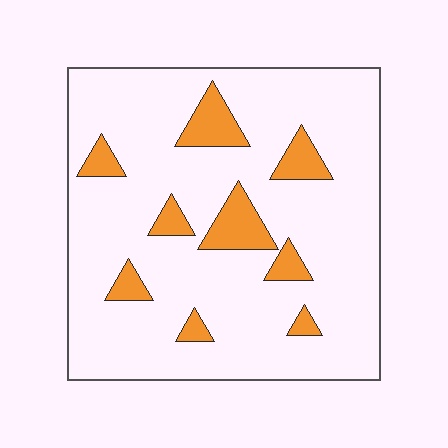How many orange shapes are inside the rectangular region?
9.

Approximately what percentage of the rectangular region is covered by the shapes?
Approximately 15%.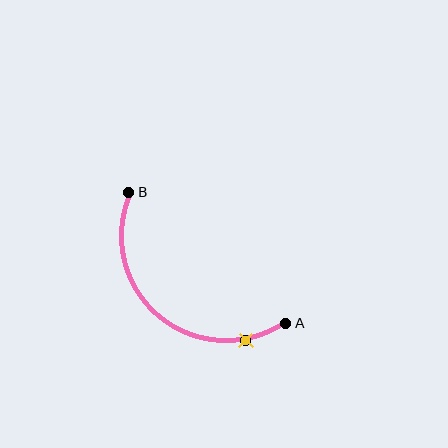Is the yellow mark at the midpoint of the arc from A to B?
No. The yellow mark lies on the arc but is closer to endpoint A. The arc midpoint would be at the point on the curve equidistant along the arc from both A and B.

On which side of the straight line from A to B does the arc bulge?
The arc bulges below and to the left of the straight line connecting A and B.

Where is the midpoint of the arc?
The arc midpoint is the point on the curve farthest from the straight line joining A and B. It sits below and to the left of that line.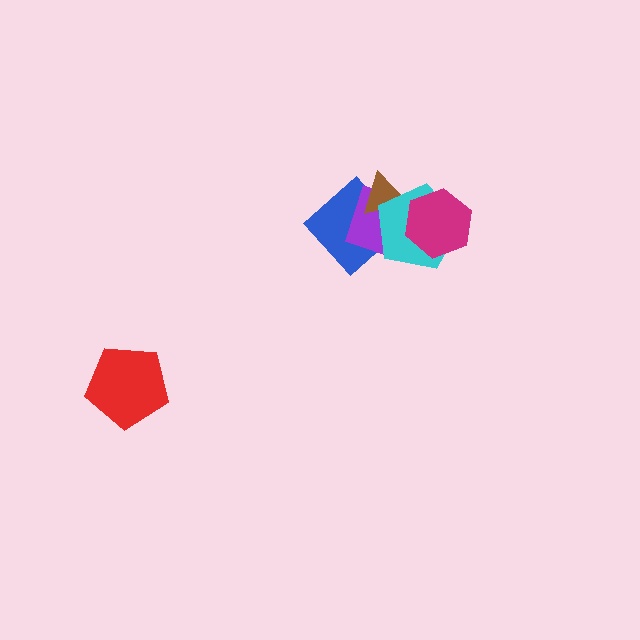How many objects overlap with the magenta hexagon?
2 objects overlap with the magenta hexagon.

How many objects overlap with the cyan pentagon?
4 objects overlap with the cyan pentagon.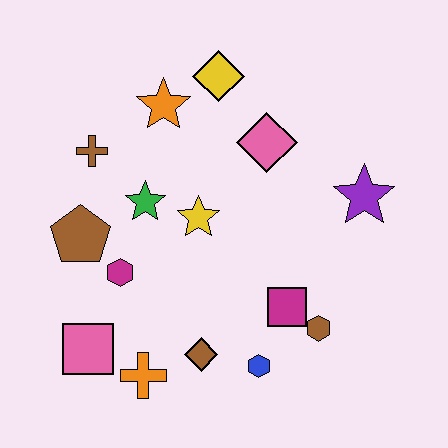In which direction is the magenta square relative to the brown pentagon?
The magenta square is to the right of the brown pentagon.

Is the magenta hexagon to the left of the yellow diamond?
Yes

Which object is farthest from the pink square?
The purple star is farthest from the pink square.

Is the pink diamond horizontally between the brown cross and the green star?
No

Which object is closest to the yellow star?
The green star is closest to the yellow star.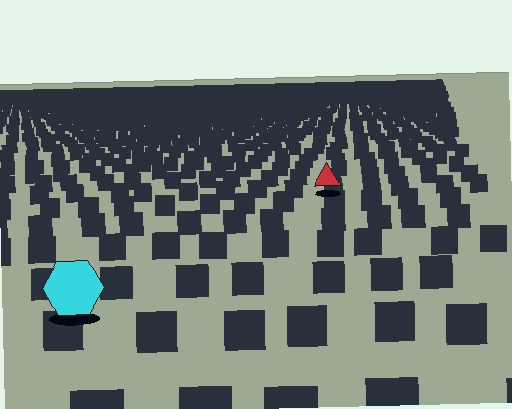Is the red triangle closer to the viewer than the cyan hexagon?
No. The cyan hexagon is closer — you can tell from the texture gradient: the ground texture is coarser near it.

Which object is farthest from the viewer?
The red triangle is farthest from the viewer. It appears smaller and the ground texture around it is denser.